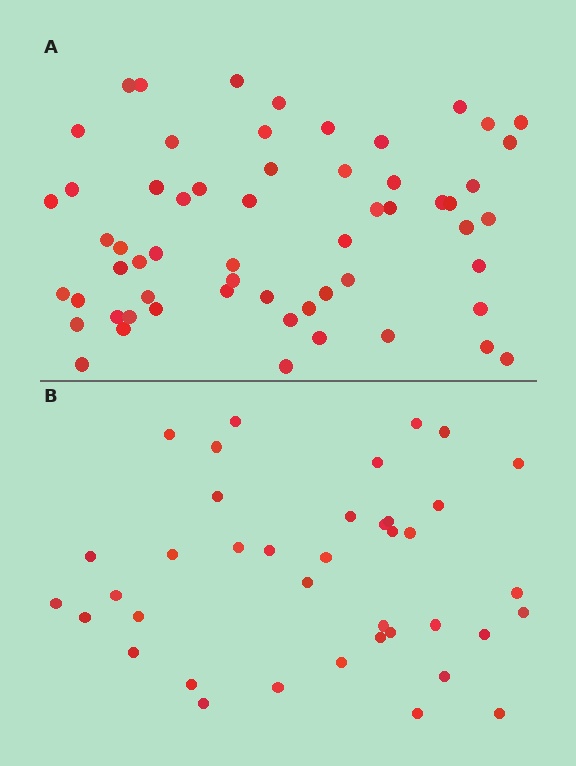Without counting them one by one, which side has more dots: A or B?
Region A (the top region) has more dots.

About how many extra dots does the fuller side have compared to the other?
Region A has approximately 20 more dots than region B.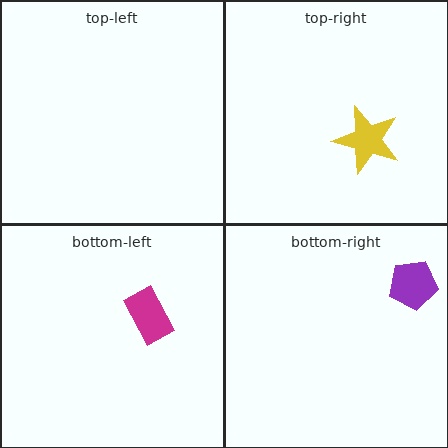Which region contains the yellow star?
The top-right region.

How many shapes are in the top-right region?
1.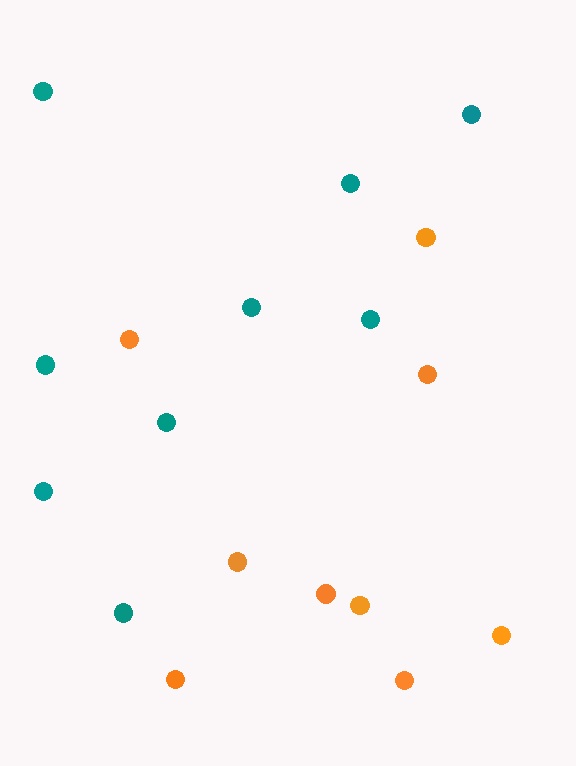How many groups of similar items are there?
There are 2 groups: one group of teal circles (9) and one group of orange circles (9).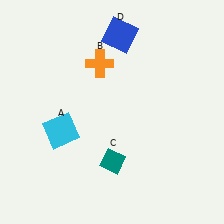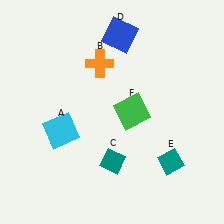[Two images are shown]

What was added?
A teal diamond (E), a green square (F) were added in Image 2.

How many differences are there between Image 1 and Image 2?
There are 2 differences between the two images.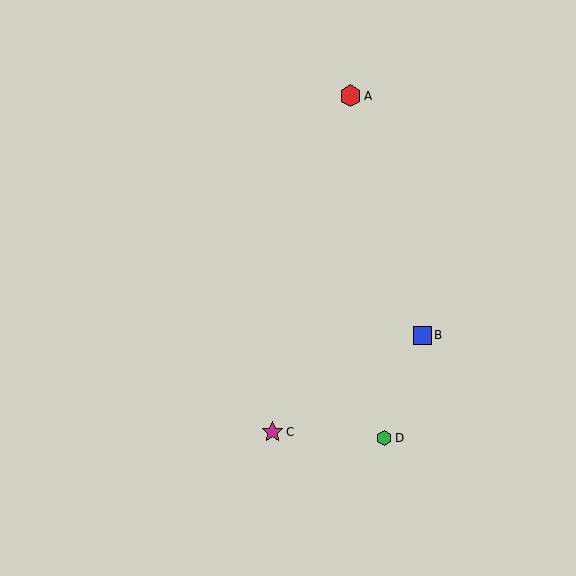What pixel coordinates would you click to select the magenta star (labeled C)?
Click at (272, 432) to select the magenta star C.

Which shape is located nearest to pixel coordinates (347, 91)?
The red hexagon (labeled A) at (351, 96) is nearest to that location.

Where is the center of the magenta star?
The center of the magenta star is at (272, 432).